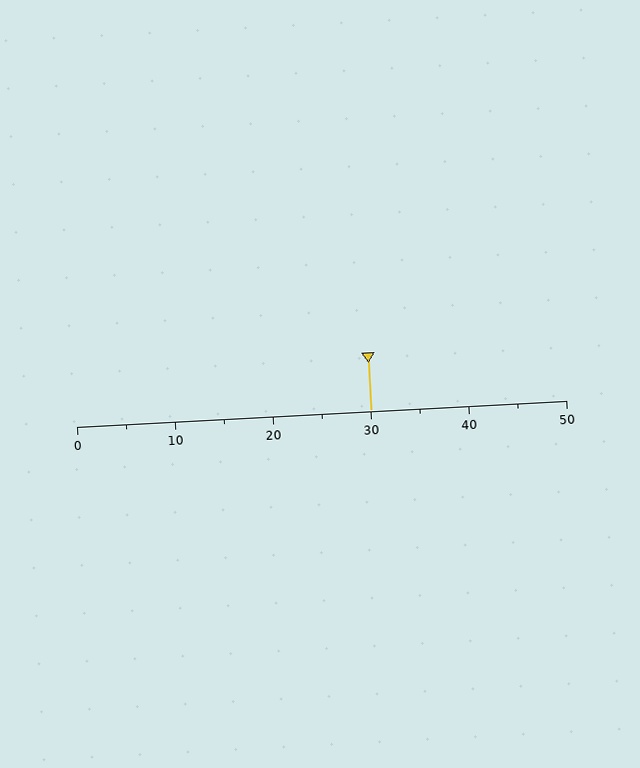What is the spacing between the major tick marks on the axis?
The major ticks are spaced 10 apart.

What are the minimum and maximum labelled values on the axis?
The axis runs from 0 to 50.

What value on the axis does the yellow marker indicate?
The marker indicates approximately 30.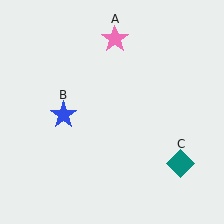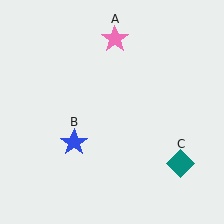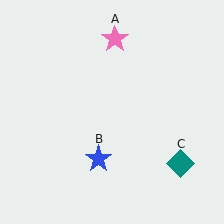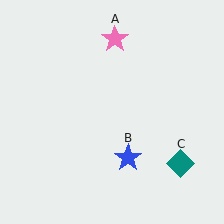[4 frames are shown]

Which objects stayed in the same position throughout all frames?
Pink star (object A) and teal diamond (object C) remained stationary.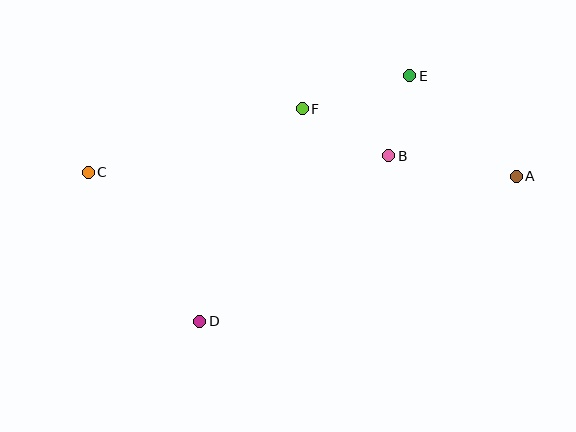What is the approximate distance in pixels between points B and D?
The distance between B and D is approximately 251 pixels.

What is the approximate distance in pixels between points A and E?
The distance between A and E is approximately 146 pixels.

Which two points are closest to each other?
Points B and E are closest to each other.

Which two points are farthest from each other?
Points A and C are farthest from each other.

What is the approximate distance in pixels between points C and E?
The distance between C and E is approximately 336 pixels.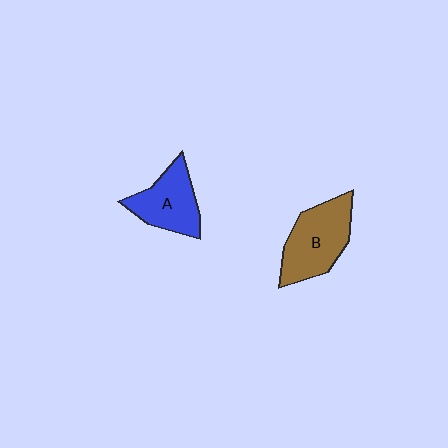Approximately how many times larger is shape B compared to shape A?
Approximately 1.3 times.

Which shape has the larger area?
Shape B (brown).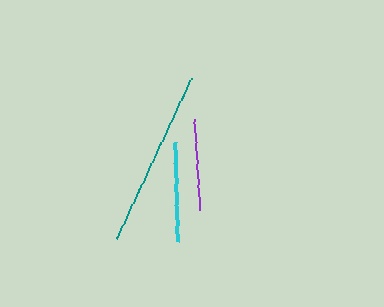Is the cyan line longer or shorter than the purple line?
The cyan line is longer than the purple line.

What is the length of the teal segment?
The teal segment is approximately 176 pixels long.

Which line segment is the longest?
The teal line is the longest at approximately 176 pixels.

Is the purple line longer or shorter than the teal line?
The teal line is longer than the purple line.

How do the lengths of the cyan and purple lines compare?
The cyan and purple lines are approximately the same length.